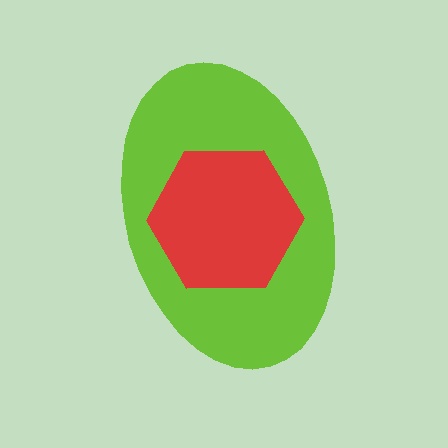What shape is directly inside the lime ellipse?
The red hexagon.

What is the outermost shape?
The lime ellipse.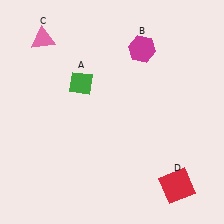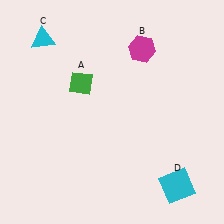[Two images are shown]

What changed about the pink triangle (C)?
In Image 1, C is pink. In Image 2, it changed to cyan.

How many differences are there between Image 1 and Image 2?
There are 2 differences between the two images.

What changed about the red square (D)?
In Image 1, D is red. In Image 2, it changed to cyan.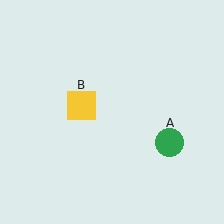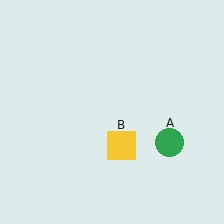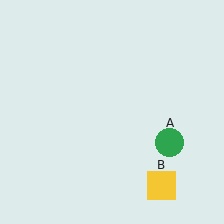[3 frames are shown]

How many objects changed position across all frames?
1 object changed position: yellow square (object B).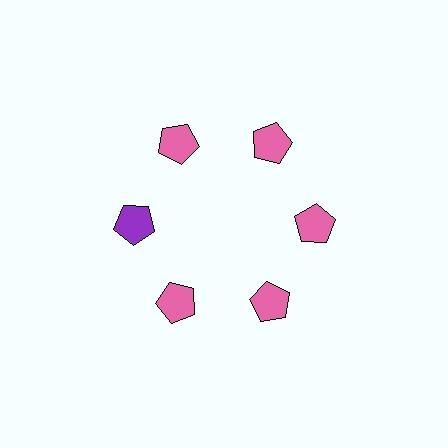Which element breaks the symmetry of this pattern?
The purple pentagon at roughly the 9 o'clock position breaks the symmetry. All other shapes are pink pentagons.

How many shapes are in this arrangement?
There are 6 shapes arranged in a ring pattern.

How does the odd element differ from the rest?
It has a different color: purple instead of pink.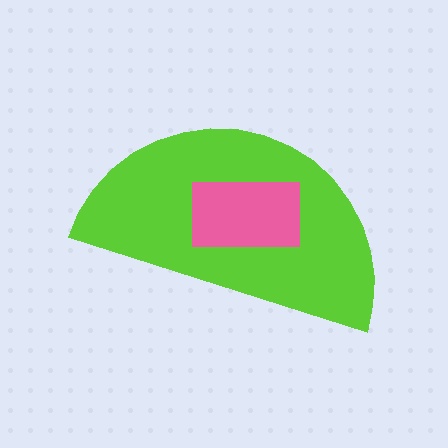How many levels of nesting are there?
2.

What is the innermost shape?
The pink rectangle.